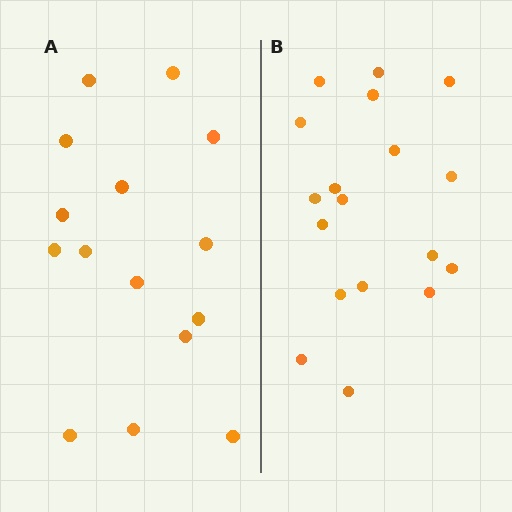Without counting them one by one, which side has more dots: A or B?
Region B (the right region) has more dots.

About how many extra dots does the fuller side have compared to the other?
Region B has just a few more — roughly 2 or 3 more dots than region A.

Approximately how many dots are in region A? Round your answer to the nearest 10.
About 20 dots. (The exact count is 15, which rounds to 20.)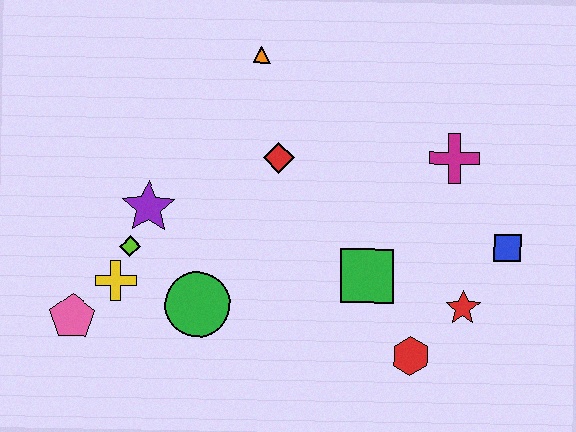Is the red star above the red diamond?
No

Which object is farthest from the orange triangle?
The red hexagon is farthest from the orange triangle.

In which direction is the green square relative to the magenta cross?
The green square is below the magenta cross.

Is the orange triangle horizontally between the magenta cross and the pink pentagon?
Yes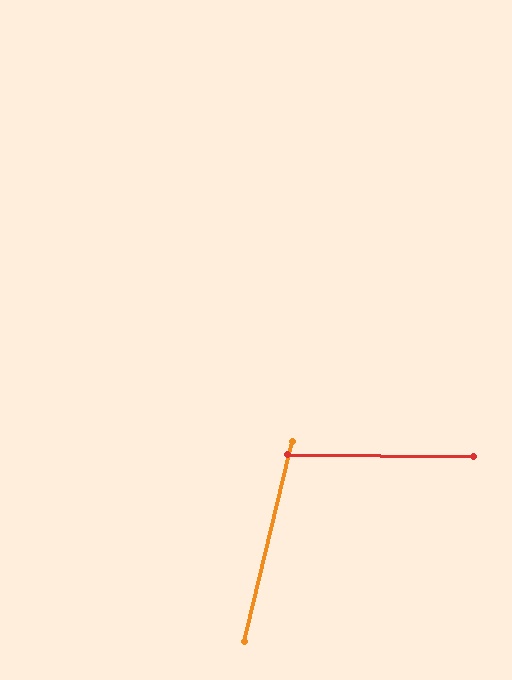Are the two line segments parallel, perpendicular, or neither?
Neither parallel nor perpendicular — they differ by about 77°.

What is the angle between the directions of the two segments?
Approximately 77 degrees.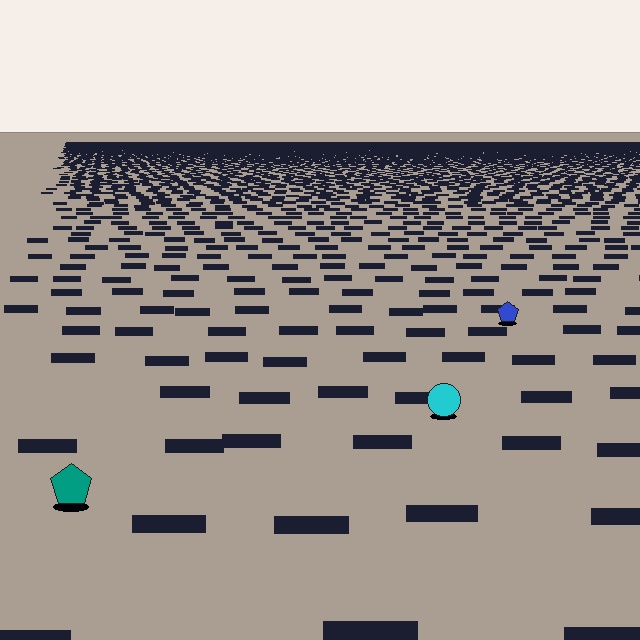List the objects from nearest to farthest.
From nearest to farthest: the teal pentagon, the cyan circle, the blue pentagon.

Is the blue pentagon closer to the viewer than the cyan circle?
No. The cyan circle is closer — you can tell from the texture gradient: the ground texture is coarser near it.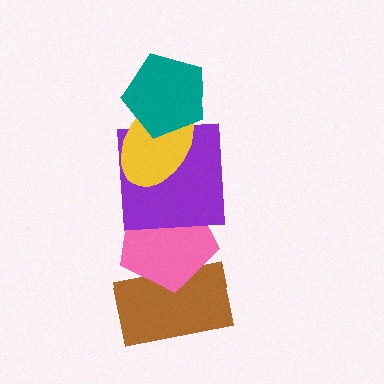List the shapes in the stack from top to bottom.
From top to bottom: the teal pentagon, the yellow ellipse, the purple square, the pink pentagon, the brown rectangle.